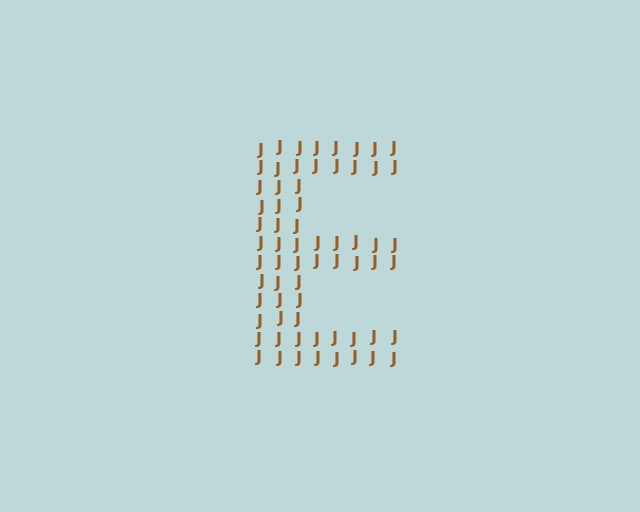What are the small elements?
The small elements are letter J's.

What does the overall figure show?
The overall figure shows the letter E.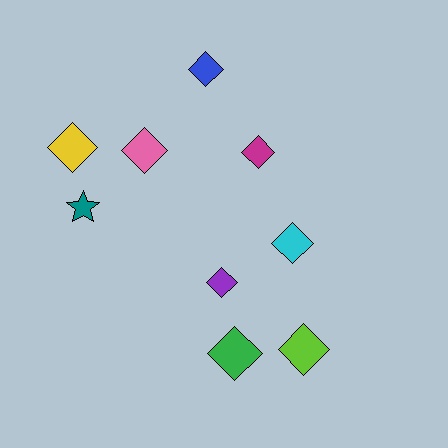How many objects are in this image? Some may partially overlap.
There are 9 objects.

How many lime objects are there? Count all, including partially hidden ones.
There is 1 lime object.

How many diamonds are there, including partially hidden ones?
There are 8 diamonds.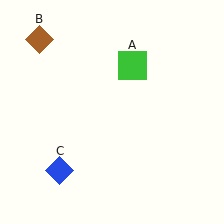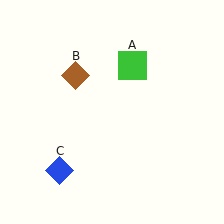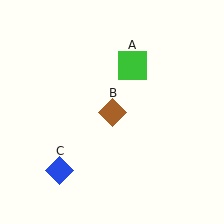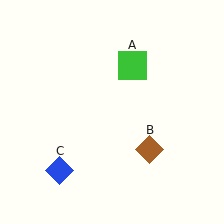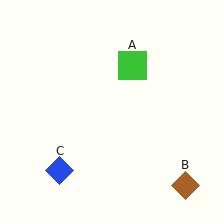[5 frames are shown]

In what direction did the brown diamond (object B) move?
The brown diamond (object B) moved down and to the right.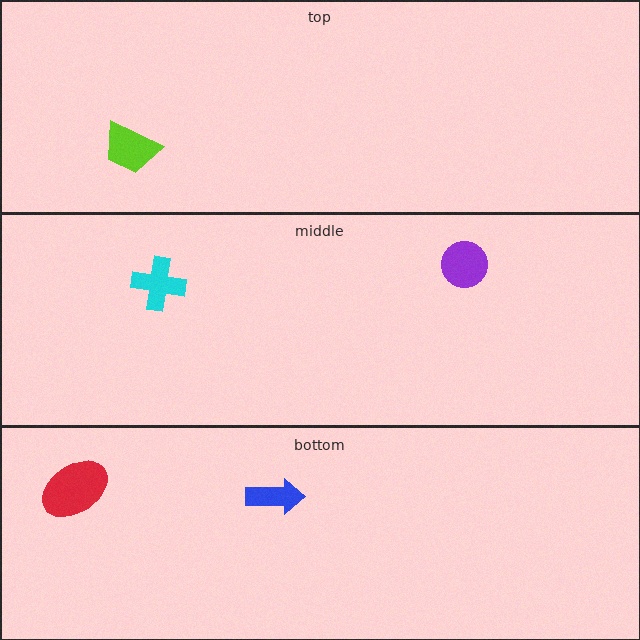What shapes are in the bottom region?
The blue arrow, the red ellipse.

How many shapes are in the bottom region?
2.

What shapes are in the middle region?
The cyan cross, the purple circle.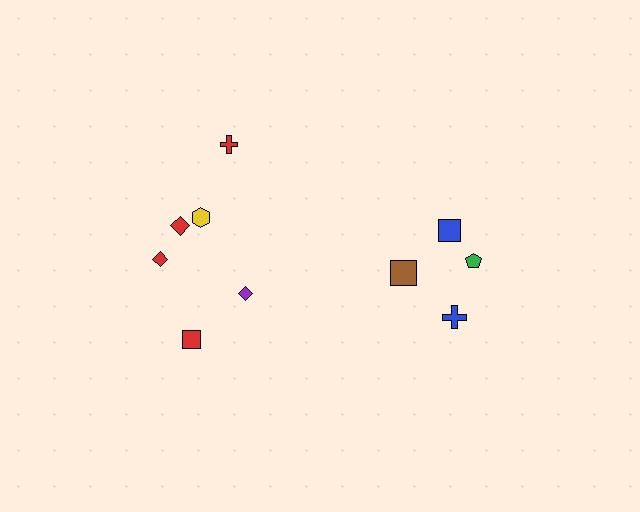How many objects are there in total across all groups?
There are 10 objects.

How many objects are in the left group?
There are 6 objects.